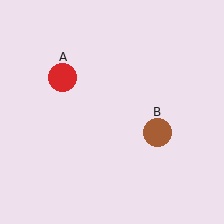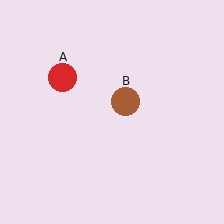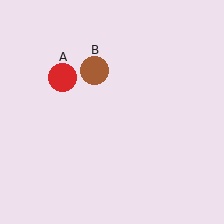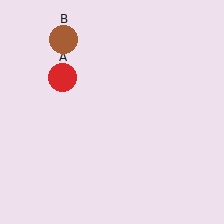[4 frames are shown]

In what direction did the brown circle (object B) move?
The brown circle (object B) moved up and to the left.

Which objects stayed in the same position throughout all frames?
Red circle (object A) remained stationary.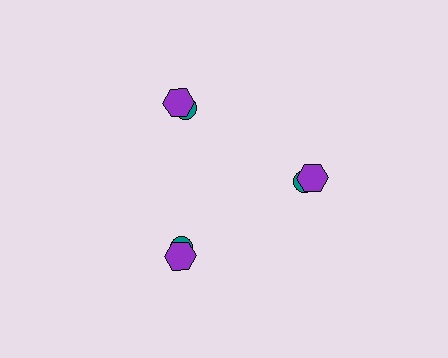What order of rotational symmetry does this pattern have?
This pattern has 3-fold rotational symmetry.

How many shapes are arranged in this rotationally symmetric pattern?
There are 6 shapes, arranged in 3 groups of 2.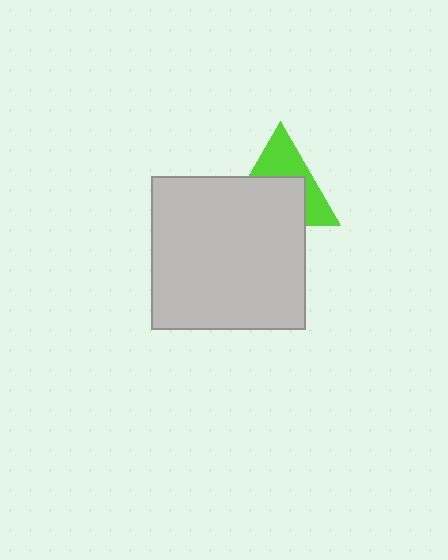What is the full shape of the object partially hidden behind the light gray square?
The partially hidden object is a lime triangle.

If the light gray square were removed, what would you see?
You would see the complete lime triangle.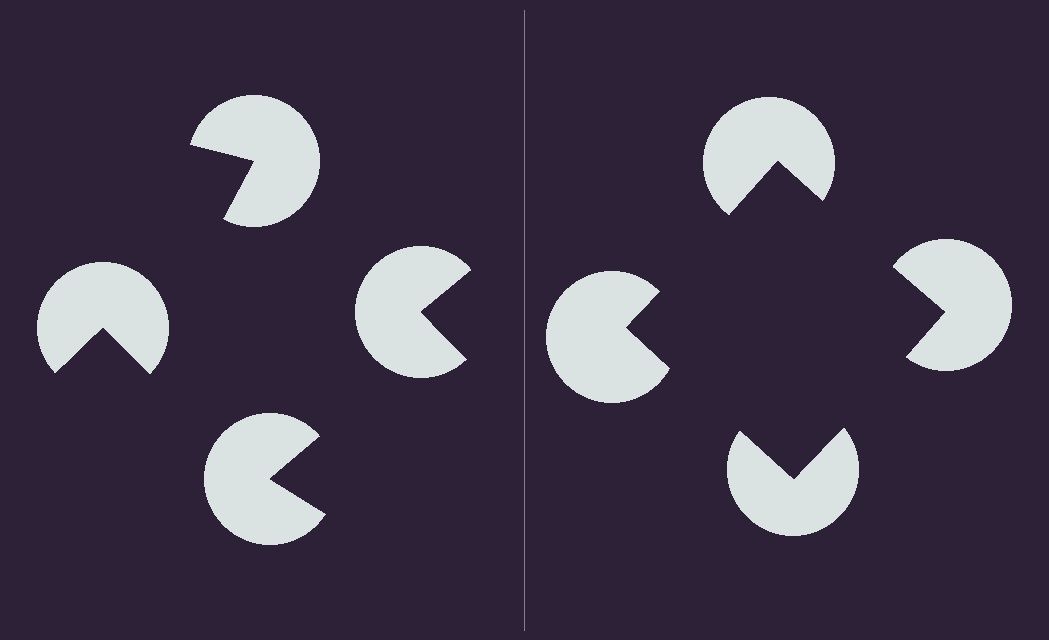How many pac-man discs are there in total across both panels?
8 — 4 on each side.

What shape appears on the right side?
An illusory square.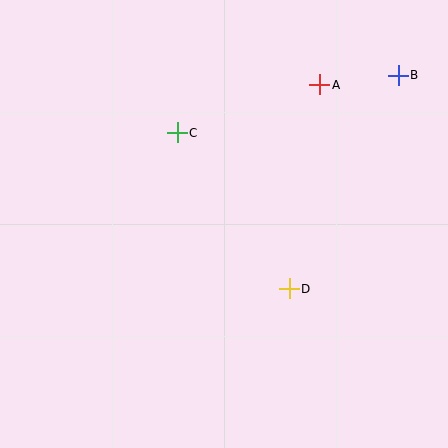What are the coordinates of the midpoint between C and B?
The midpoint between C and B is at (288, 104).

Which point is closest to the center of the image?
Point D at (289, 289) is closest to the center.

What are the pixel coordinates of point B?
Point B is at (398, 75).